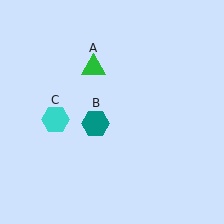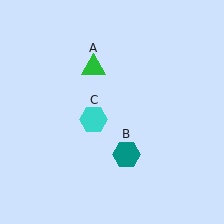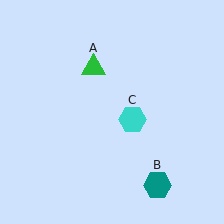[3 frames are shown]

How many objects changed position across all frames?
2 objects changed position: teal hexagon (object B), cyan hexagon (object C).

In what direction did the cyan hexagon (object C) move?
The cyan hexagon (object C) moved right.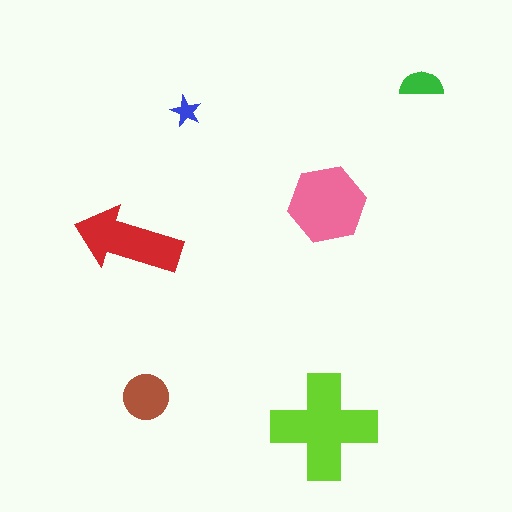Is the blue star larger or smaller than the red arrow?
Smaller.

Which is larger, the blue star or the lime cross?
The lime cross.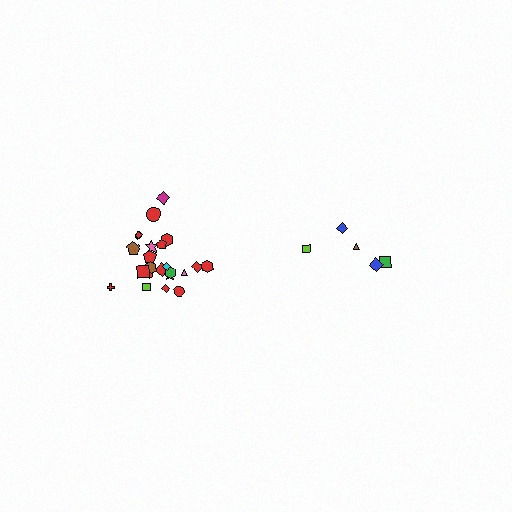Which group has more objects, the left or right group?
The left group.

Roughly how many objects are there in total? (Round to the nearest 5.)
Roughly 30 objects in total.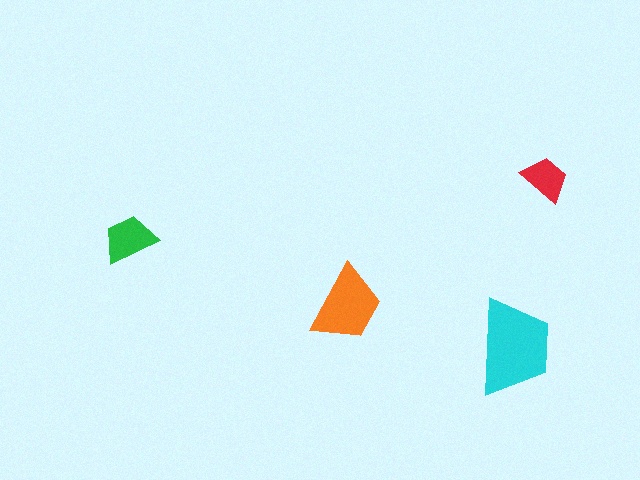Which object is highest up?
The red trapezoid is topmost.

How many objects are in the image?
There are 4 objects in the image.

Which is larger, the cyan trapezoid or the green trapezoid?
The cyan one.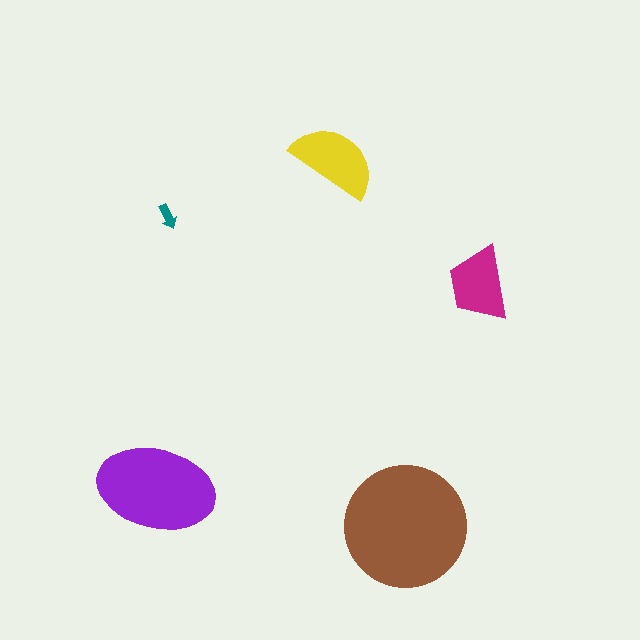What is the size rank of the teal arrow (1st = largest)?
5th.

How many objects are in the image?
There are 5 objects in the image.